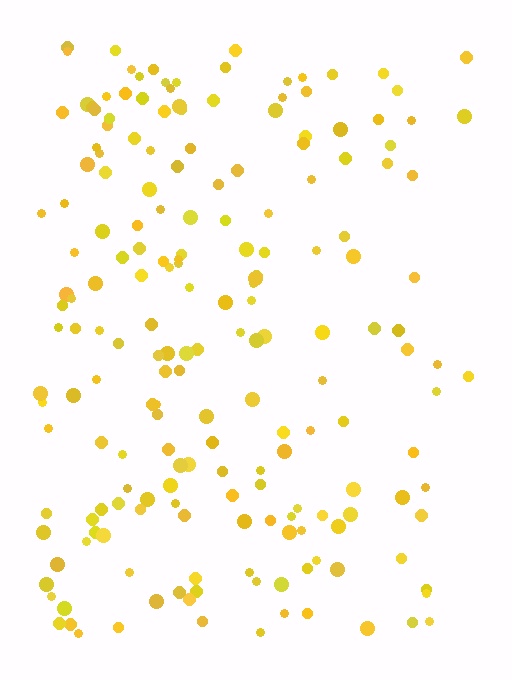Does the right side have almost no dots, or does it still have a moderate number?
Still a moderate number, just noticeably fewer than the left.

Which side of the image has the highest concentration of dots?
The left.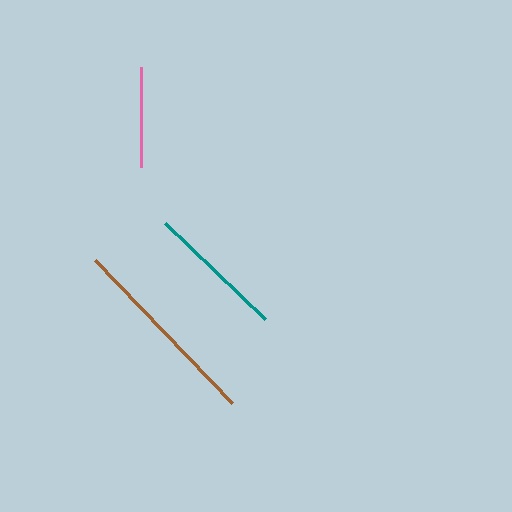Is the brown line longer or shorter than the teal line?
The brown line is longer than the teal line.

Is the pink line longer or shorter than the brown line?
The brown line is longer than the pink line.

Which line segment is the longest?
The brown line is the longest at approximately 198 pixels.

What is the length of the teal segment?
The teal segment is approximately 138 pixels long.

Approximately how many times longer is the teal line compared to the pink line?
The teal line is approximately 1.4 times the length of the pink line.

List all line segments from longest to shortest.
From longest to shortest: brown, teal, pink.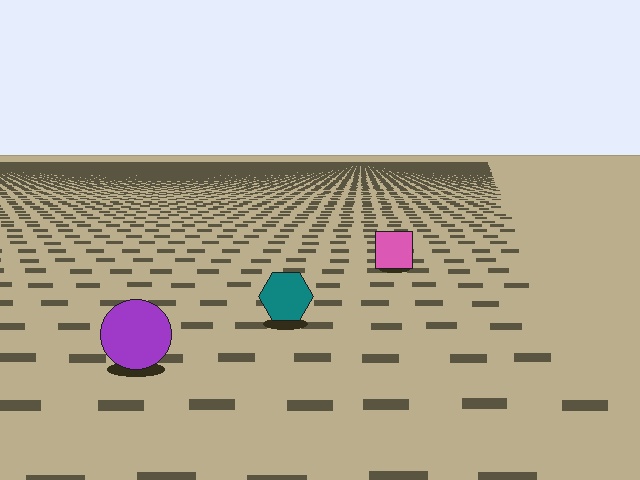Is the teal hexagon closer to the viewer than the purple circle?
No. The purple circle is closer — you can tell from the texture gradient: the ground texture is coarser near it.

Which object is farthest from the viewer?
The pink square is farthest from the viewer. It appears smaller and the ground texture around it is denser.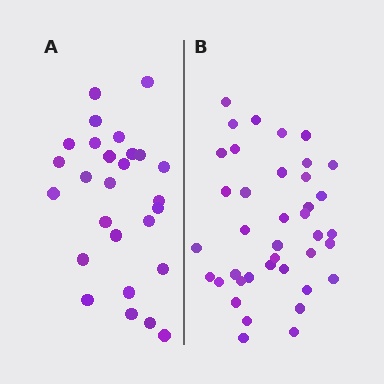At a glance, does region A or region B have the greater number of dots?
Region B (the right region) has more dots.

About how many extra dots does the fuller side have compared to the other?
Region B has roughly 12 or so more dots than region A.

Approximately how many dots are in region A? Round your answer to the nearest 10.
About 30 dots. (The exact count is 27, which rounds to 30.)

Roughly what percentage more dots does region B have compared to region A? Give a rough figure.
About 45% more.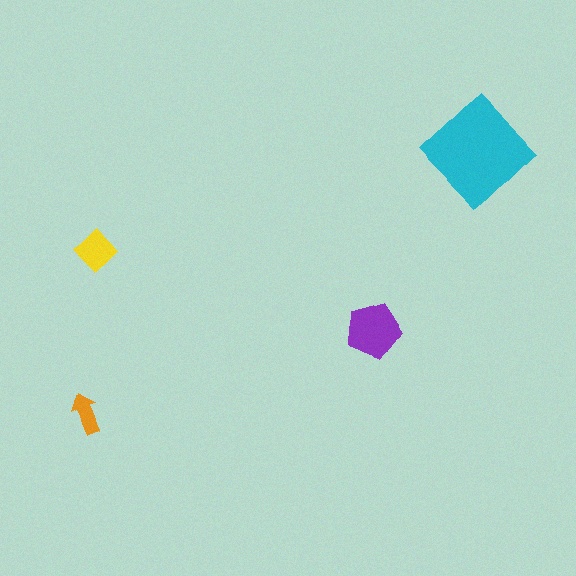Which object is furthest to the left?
The orange arrow is leftmost.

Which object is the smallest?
The orange arrow.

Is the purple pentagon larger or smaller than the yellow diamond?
Larger.